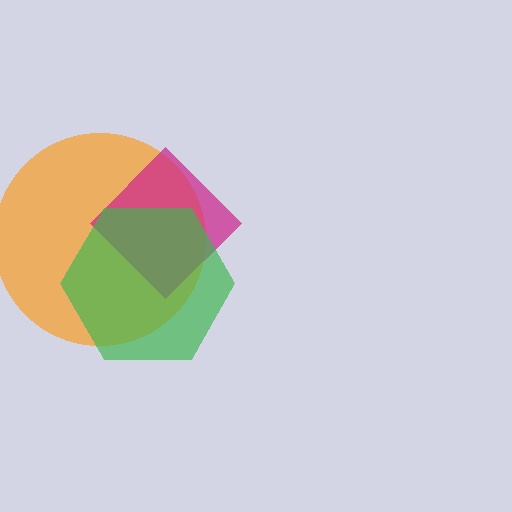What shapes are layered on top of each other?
The layered shapes are: an orange circle, a magenta diamond, a green hexagon.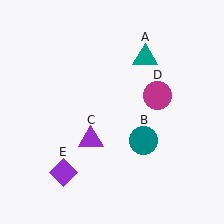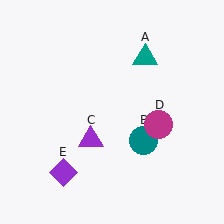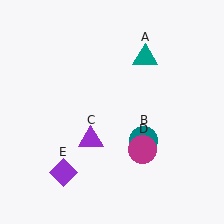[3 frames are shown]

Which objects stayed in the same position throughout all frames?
Teal triangle (object A) and teal circle (object B) and purple triangle (object C) and purple diamond (object E) remained stationary.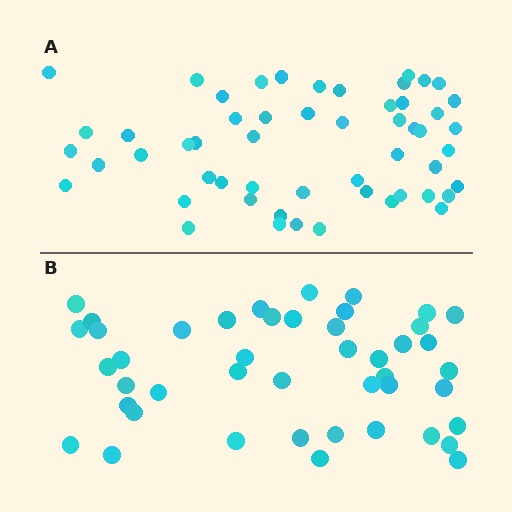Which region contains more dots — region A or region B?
Region A (the top region) has more dots.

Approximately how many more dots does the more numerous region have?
Region A has roughly 8 or so more dots than region B.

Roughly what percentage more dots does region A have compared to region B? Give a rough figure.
About 20% more.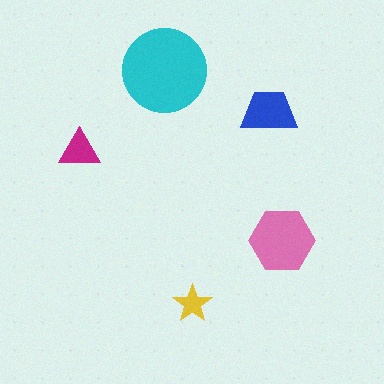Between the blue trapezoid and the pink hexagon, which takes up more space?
The pink hexagon.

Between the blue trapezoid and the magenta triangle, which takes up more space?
The blue trapezoid.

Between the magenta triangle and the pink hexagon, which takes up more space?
The pink hexagon.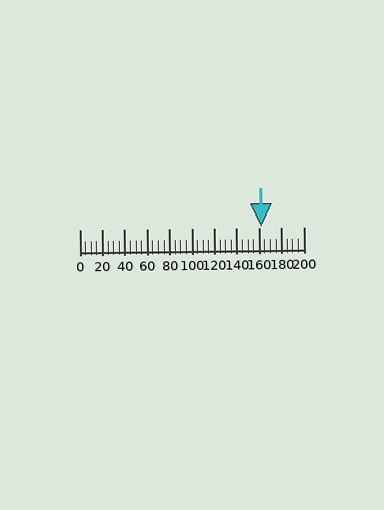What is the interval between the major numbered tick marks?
The major tick marks are spaced 20 units apart.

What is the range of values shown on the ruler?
The ruler shows values from 0 to 200.